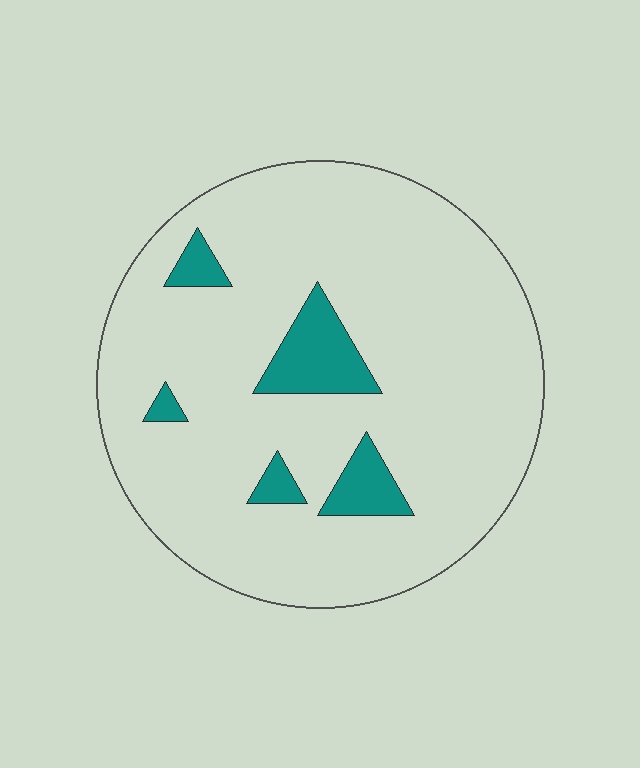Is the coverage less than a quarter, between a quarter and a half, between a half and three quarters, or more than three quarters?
Less than a quarter.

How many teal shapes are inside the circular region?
5.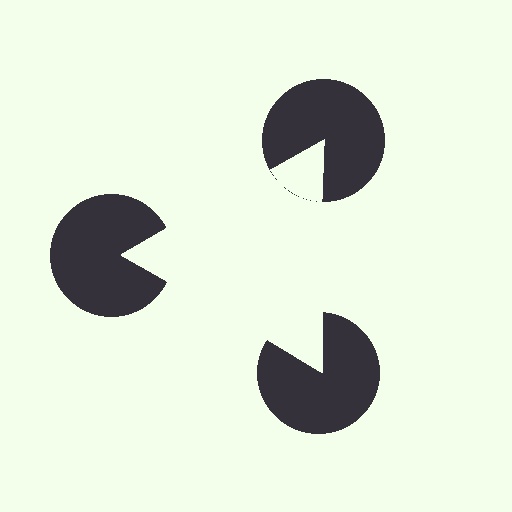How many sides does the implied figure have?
3 sides.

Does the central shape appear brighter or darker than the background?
It typically appears slightly brighter than the background, even though no actual brightness change is drawn.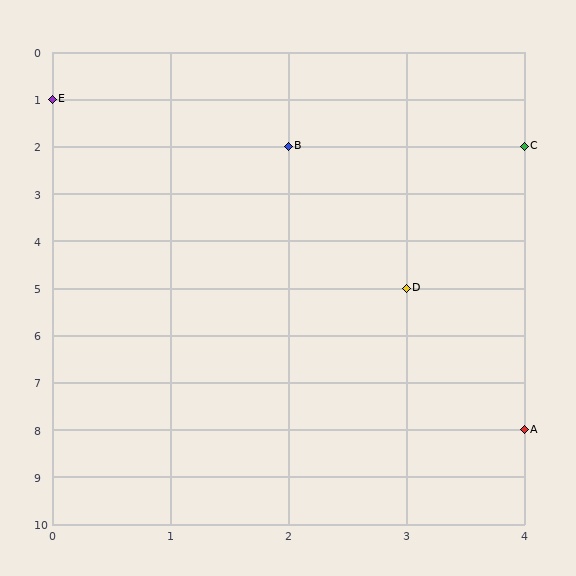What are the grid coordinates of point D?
Point D is at grid coordinates (3, 5).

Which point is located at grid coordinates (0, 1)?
Point E is at (0, 1).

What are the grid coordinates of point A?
Point A is at grid coordinates (4, 8).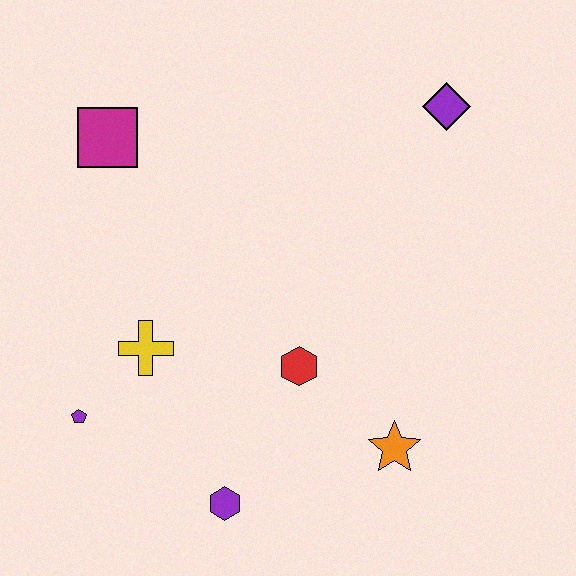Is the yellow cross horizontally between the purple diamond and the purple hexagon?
No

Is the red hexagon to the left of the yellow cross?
No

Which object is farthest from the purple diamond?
The purple pentagon is farthest from the purple diamond.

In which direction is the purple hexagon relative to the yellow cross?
The purple hexagon is below the yellow cross.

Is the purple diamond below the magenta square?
No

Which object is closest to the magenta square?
The yellow cross is closest to the magenta square.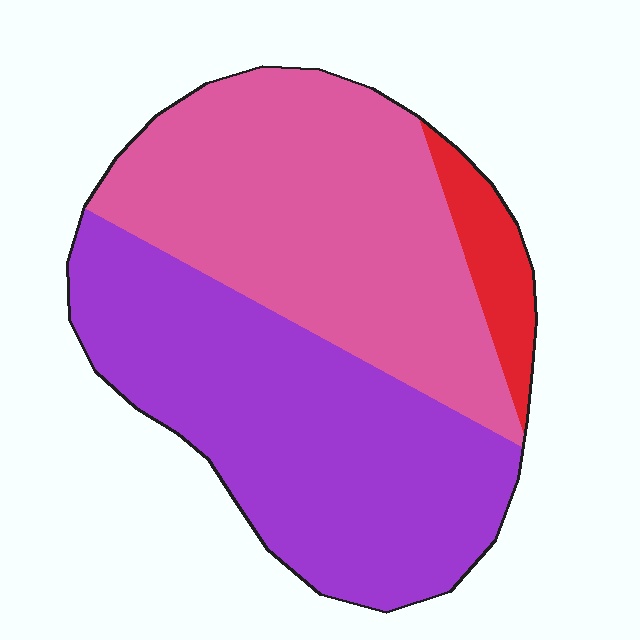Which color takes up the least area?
Red, at roughly 5%.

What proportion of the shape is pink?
Pink covers roughly 45% of the shape.